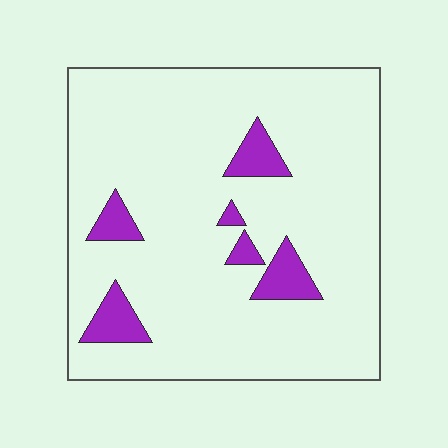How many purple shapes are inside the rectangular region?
6.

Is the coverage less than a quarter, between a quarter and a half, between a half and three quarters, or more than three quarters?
Less than a quarter.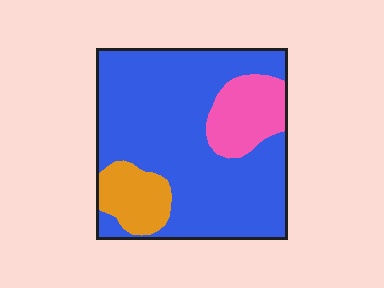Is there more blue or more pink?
Blue.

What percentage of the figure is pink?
Pink covers around 15% of the figure.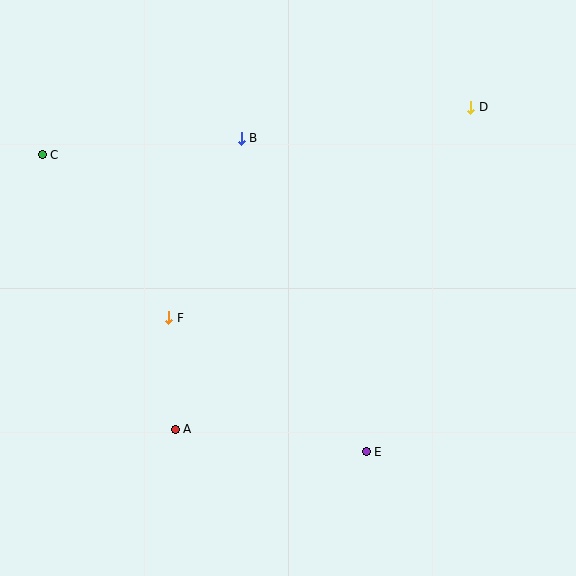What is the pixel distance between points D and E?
The distance between D and E is 360 pixels.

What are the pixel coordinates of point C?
Point C is at (42, 155).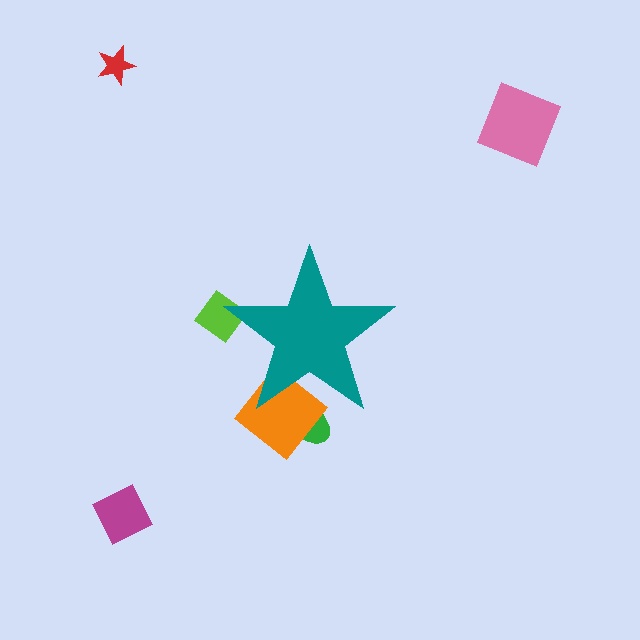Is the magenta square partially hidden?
No, the magenta square is fully visible.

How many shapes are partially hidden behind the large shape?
3 shapes are partially hidden.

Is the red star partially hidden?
No, the red star is fully visible.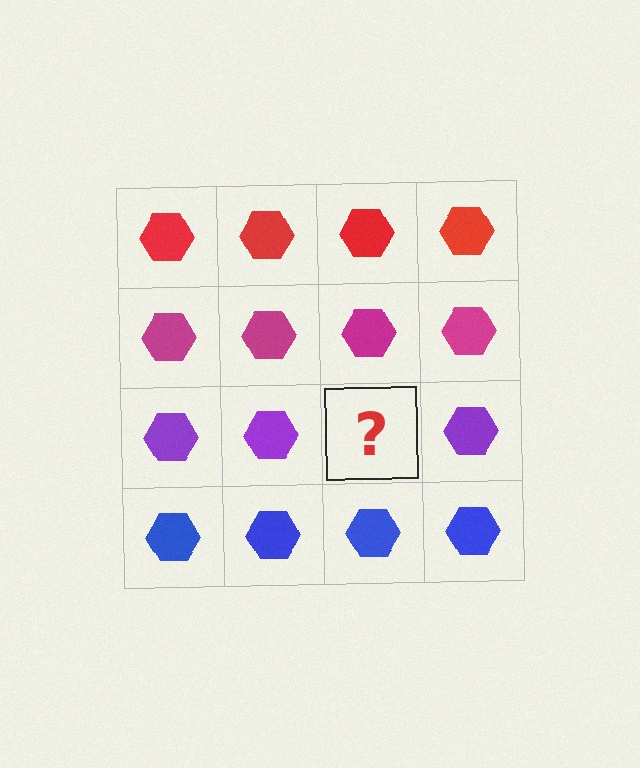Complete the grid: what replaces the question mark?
The question mark should be replaced with a purple hexagon.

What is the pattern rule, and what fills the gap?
The rule is that each row has a consistent color. The gap should be filled with a purple hexagon.